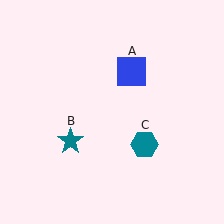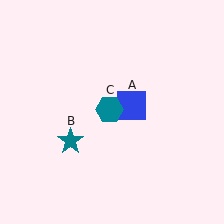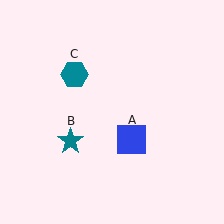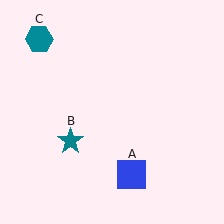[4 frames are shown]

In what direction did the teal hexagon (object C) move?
The teal hexagon (object C) moved up and to the left.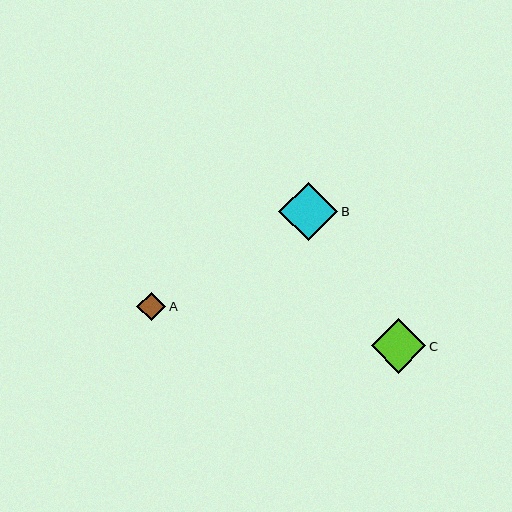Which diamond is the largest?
Diamond B is the largest with a size of approximately 59 pixels.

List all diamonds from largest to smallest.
From largest to smallest: B, C, A.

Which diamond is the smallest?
Diamond A is the smallest with a size of approximately 29 pixels.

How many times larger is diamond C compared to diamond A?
Diamond C is approximately 1.9 times the size of diamond A.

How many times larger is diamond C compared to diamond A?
Diamond C is approximately 1.9 times the size of diamond A.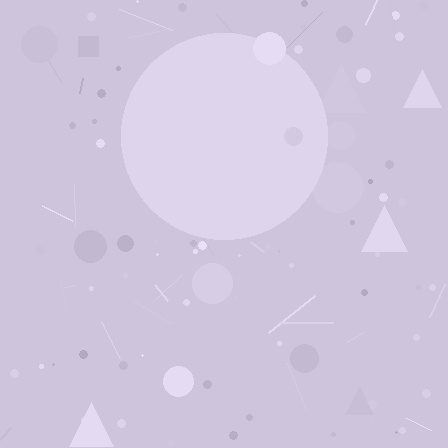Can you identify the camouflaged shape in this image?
The camouflaged shape is a circle.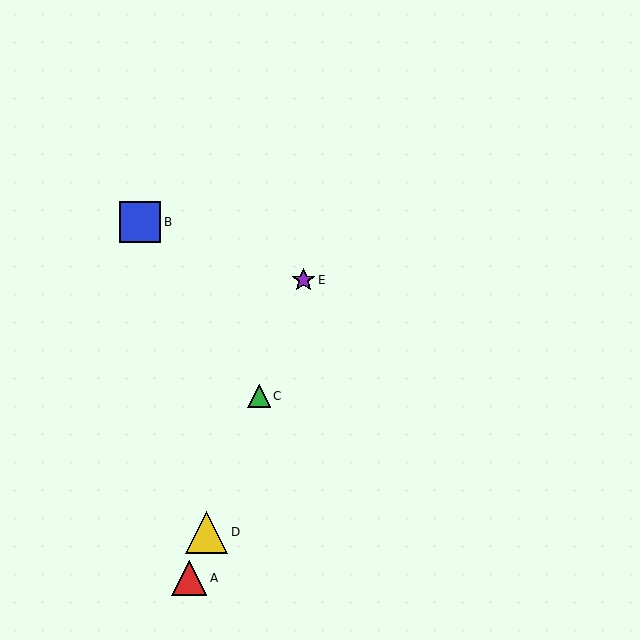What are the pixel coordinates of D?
Object D is at (207, 532).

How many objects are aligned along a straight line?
4 objects (A, C, D, E) are aligned along a straight line.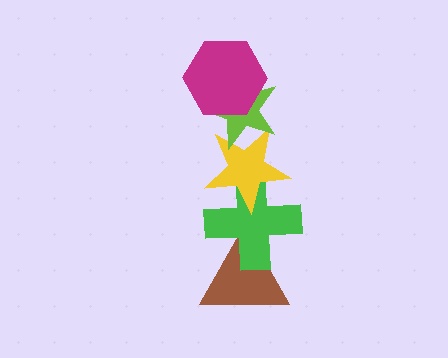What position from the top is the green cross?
The green cross is 4th from the top.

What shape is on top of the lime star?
The magenta hexagon is on top of the lime star.